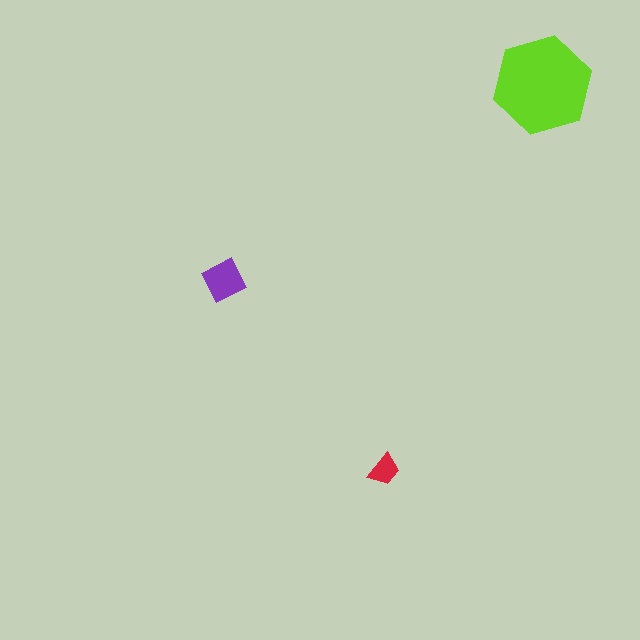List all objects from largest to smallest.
The lime hexagon, the purple square, the red trapezoid.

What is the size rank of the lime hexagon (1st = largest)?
1st.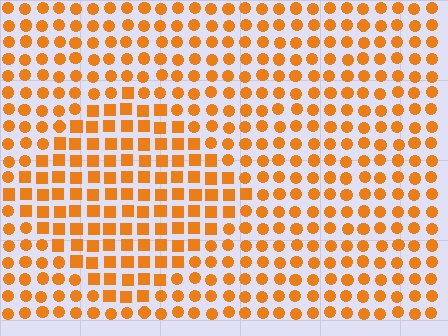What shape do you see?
I see a diamond.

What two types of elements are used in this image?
The image uses squares inside the diamond region and circles outside it.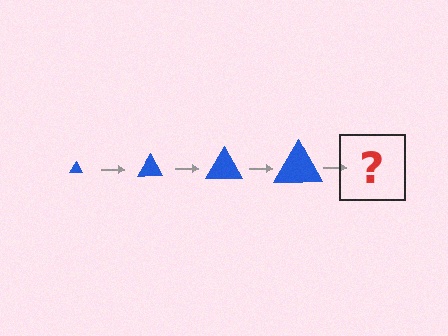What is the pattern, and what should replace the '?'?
The pattern is that the triangle gets progressively larger each step. The '?' should be a blue triangle, larger than the previous one.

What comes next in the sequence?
The next element should be a blue triangle, larger than the previous one.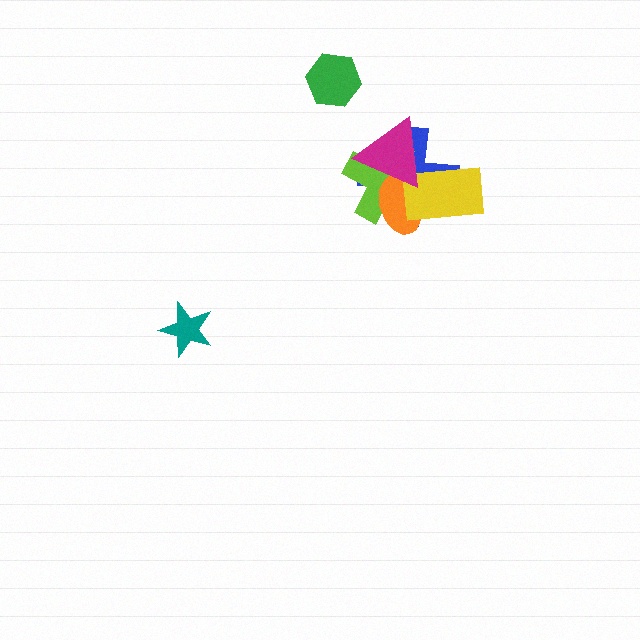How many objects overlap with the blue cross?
4 objects overlap with the blue cross.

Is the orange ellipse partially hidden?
Yes, it is partially covered by another shape.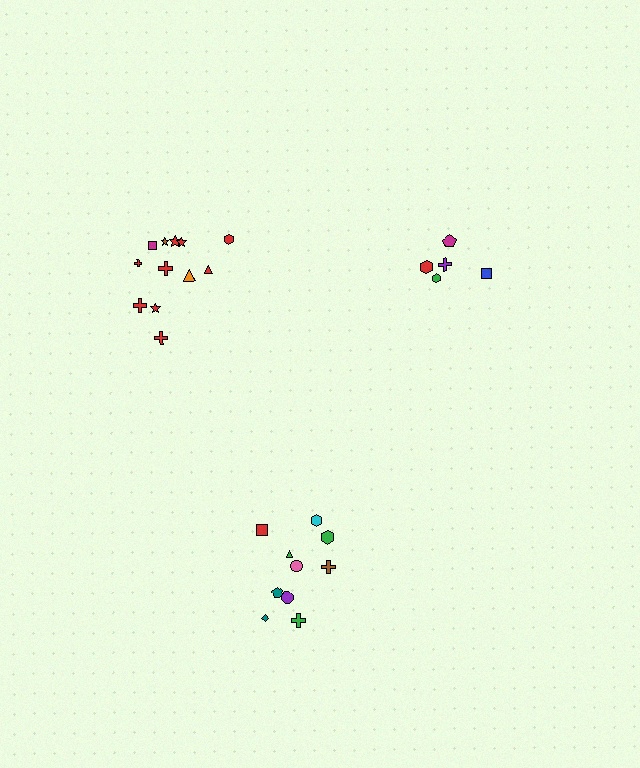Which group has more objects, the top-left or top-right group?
The top-left group.